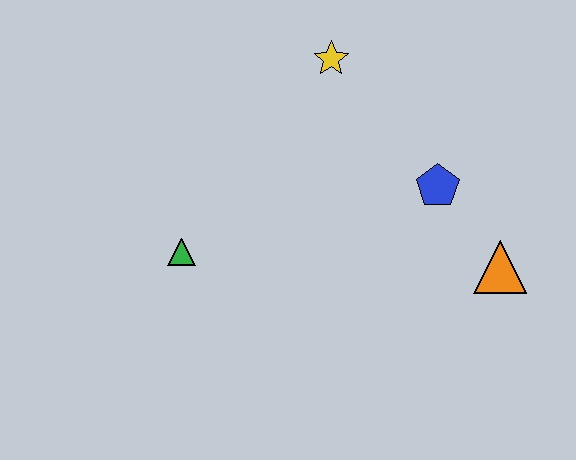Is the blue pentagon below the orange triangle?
No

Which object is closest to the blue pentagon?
The orange triangle is closest to the blue pentagon.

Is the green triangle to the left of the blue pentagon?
Yes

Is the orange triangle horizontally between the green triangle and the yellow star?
No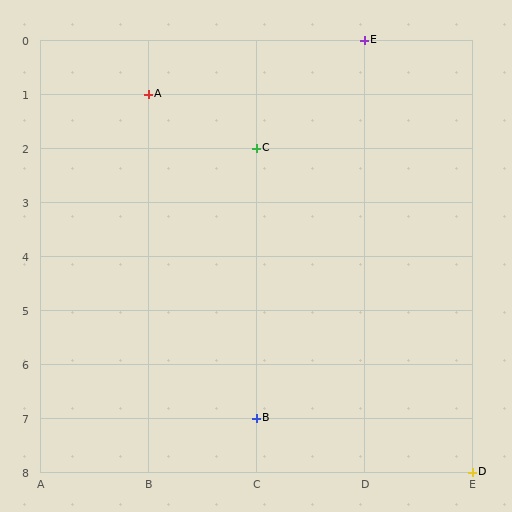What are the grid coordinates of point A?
Point A is at grid coordinates (B, 1).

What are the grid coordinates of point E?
Point E is at grid coordinates (D, 0).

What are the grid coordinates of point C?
Point C is at grid coordinates (C, 2).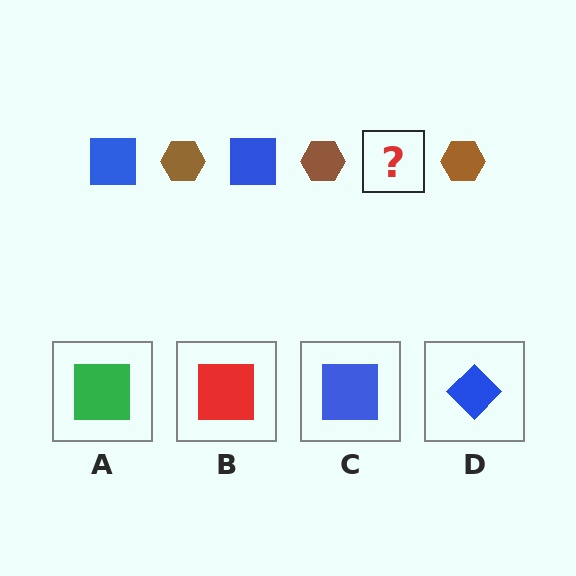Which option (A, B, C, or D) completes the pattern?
C.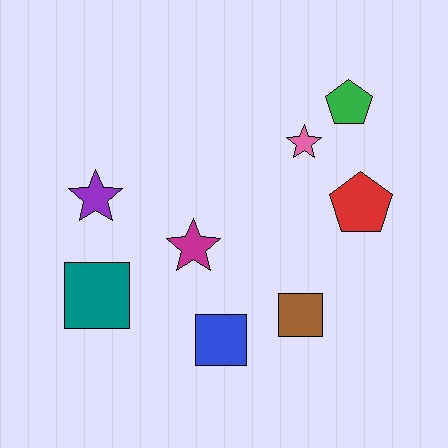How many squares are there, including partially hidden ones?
There are 3 squares.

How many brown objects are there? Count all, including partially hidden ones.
There is 1 brown object.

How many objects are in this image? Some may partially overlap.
There are 8 objects.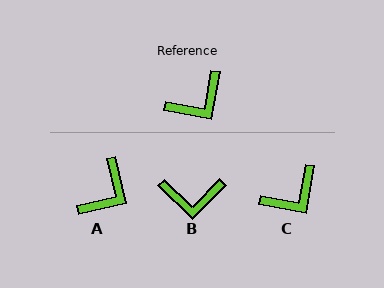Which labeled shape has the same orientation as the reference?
C.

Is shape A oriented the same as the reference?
No, it is off by about 22 degrees.